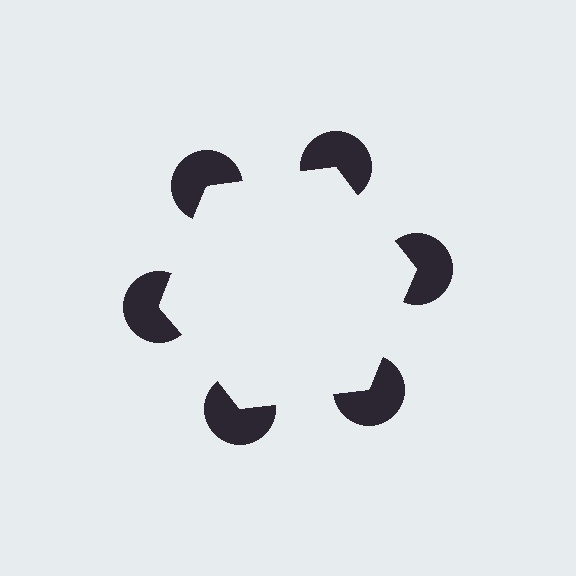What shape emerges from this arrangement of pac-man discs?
An illusory hexagon — its edges are inferred from the aligned wedge cuts in the pac-man discs, not physically drawn.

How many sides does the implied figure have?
6 sides.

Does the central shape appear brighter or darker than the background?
It typically appears slightly brighter than the background, even though no actual brightness change is drawn.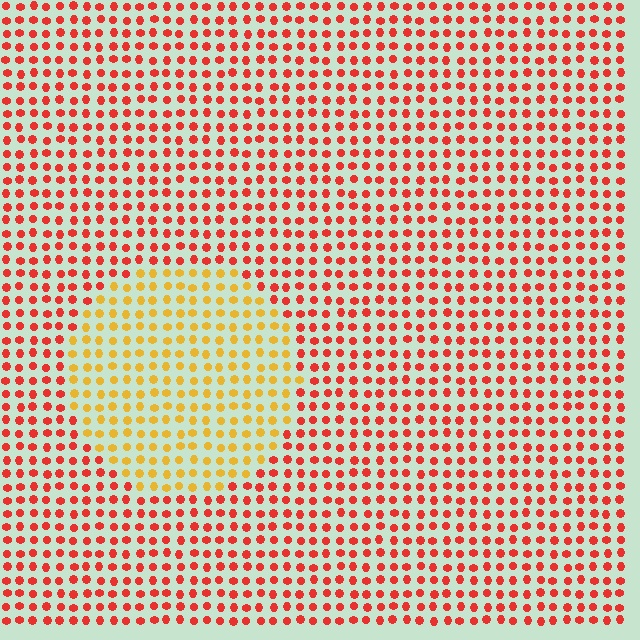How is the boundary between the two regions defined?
The boundary is defined purely by a slight shift in hue (about 43 degrees). Spacing, size, and orientation are identical on both sides.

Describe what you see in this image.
The image is filled with small red elements in a uniform arrangement. A circle-shaped region is visible where the elements are tinted to a slightly different hue, forming a subtle color boundary.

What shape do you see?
I see a circle.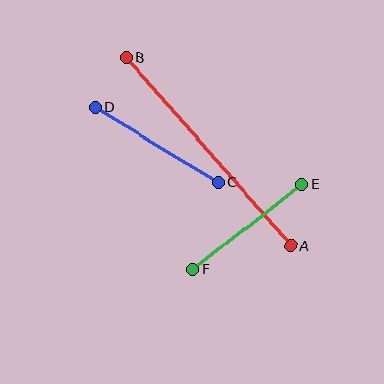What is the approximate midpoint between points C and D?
The midpoint is at approximately (157, 145) pixels.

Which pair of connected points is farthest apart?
Points A and B are farthest apart.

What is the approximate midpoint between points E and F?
The midpoint is at approximately (247, 227) pixels.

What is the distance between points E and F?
The distance is approximately 138 pixels.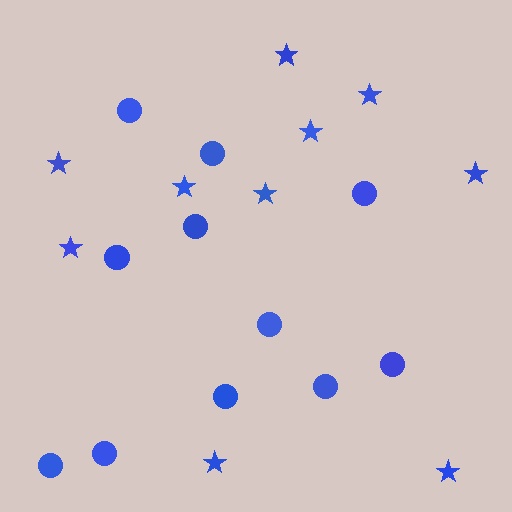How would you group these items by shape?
There are 2 groups: one group of stars (10) and one group of circles (11).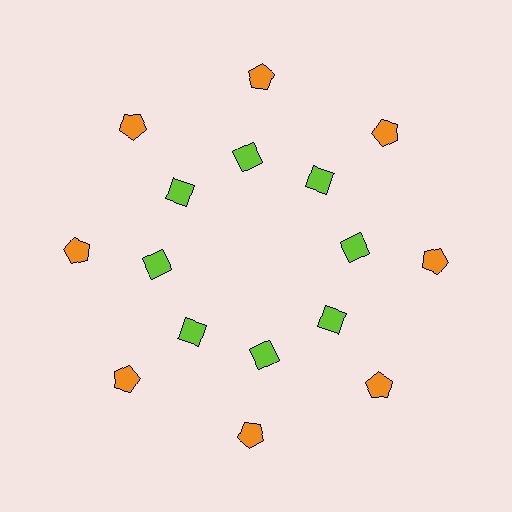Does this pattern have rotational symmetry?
Yes, this pattern has 8-fold rotational symmetry. It looks the same after rotating 45 degrees around the center.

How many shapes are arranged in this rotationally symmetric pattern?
There are 16 shapes, arranged in 8 groups of 2.